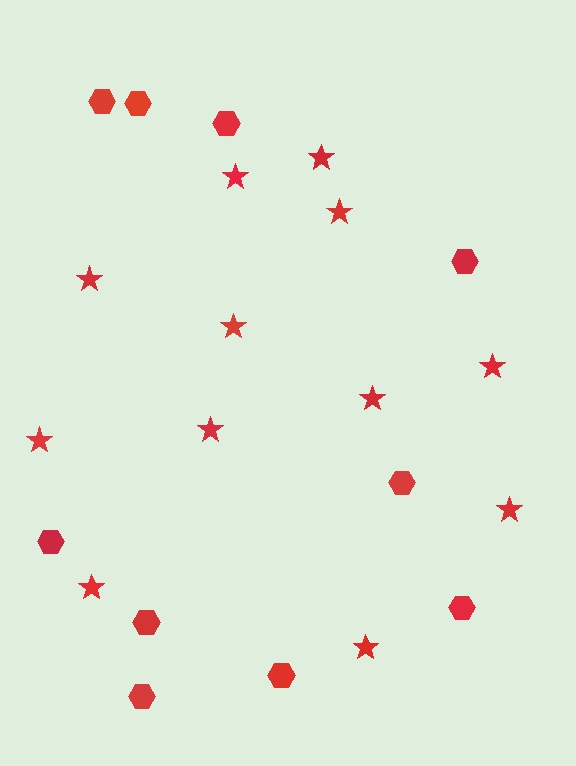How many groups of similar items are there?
There are 2 groups: one group of stars (12) and one group of hexagons (10).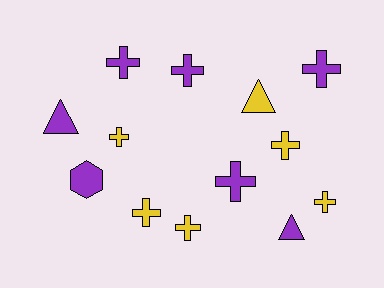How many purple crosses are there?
There are 4 purple crosses.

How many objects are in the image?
There are 13 objects.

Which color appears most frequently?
Purple, with 7 objects.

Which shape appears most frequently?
Cross, with 9 objects.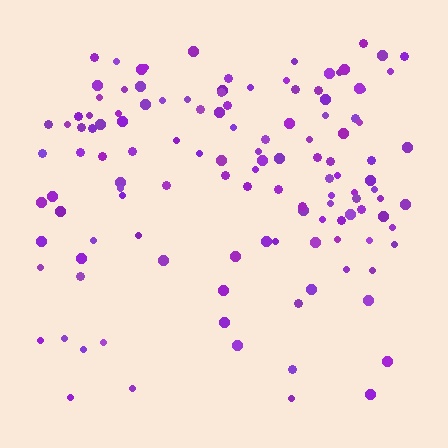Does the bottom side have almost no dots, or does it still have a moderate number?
Still a moderate number, just noticeably fewer than the top.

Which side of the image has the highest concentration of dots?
The top.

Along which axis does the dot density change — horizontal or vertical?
Vertical.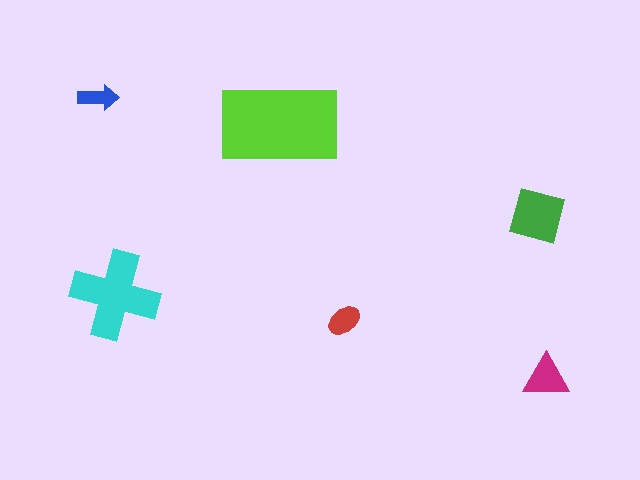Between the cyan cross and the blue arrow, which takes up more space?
The cyan cross.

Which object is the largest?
The lime rectangle.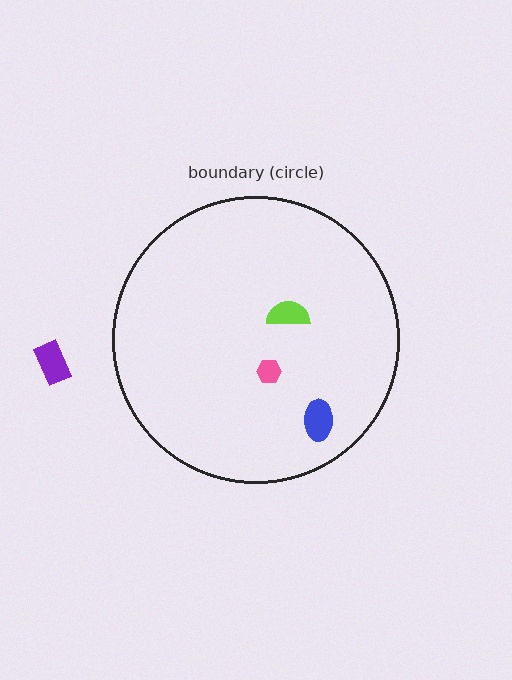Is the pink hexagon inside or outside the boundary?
Inside.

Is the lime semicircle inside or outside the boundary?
Inside.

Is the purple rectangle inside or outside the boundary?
Outside.